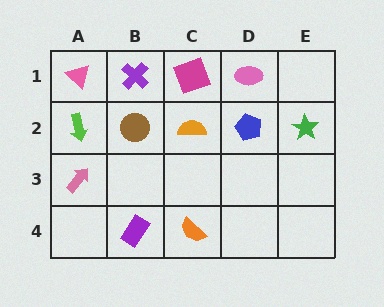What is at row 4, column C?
An orange semicircle.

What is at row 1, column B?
A purple cross.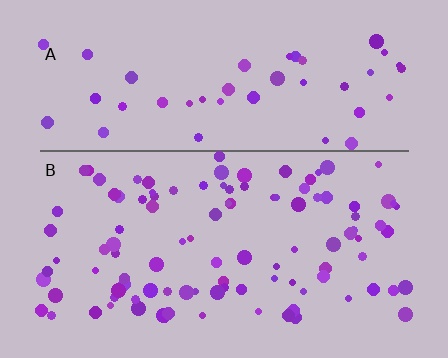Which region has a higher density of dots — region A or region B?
B (the bottom).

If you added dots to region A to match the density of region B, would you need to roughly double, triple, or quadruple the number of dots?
Approximately double.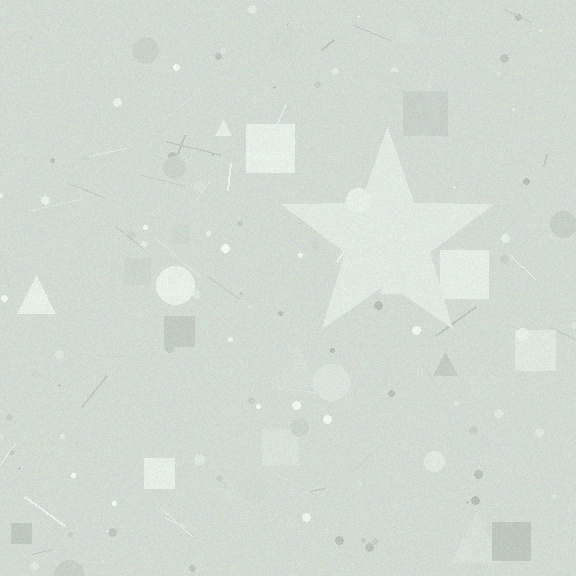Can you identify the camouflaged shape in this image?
The camouflaged shape is a star.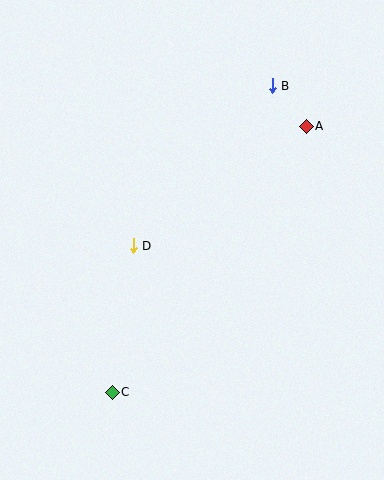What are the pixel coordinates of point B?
Point B is at (272, 86).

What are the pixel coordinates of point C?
Point C is at (112, 392).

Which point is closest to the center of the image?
Point D at (133, 246) is closest to the center.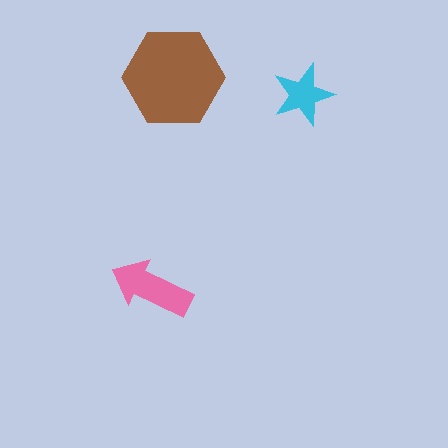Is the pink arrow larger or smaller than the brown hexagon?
Smaller.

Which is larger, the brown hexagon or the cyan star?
The brown hexagon.